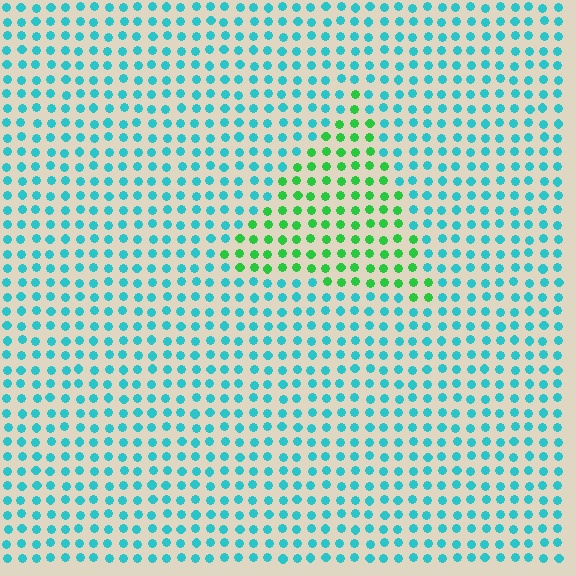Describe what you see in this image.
The image is filled with small cyan elements in a uniform arrangement. A triangle-shaped region is visible where the elements are tinted to a slightly different hue, forming a subtle color boundary.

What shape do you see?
I see a triangle.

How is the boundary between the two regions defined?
The boundary is defined purely by a slight shift in hue (about 53 degrees). Spacing, size, and orientation are identical on both sides.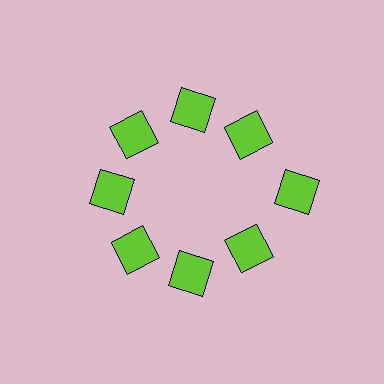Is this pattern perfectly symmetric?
No. The 8 lime squares are arranged in a ring, but one element near the 3 o'clock position is pushed outward from the center, breaking the 8-fold rotational symmetry.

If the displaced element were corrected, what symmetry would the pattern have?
It would have 8-fold rotational symmetry — the pattern would map onto itself every 45 degrees.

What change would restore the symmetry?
The symmetry would be restored by moving it inward, back onto the ring so that all 8 squares sit at equal angles and equal distance from the center.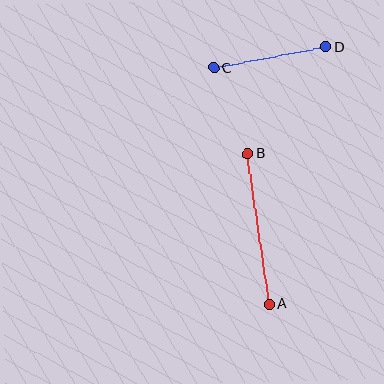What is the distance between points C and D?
The distance is approximately 114 pixels.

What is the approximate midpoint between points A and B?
The midpoint is at approximately (259, 229) pixels.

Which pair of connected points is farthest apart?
Points A and B are farthest apart.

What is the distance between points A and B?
The distance is approximately 152 pixels.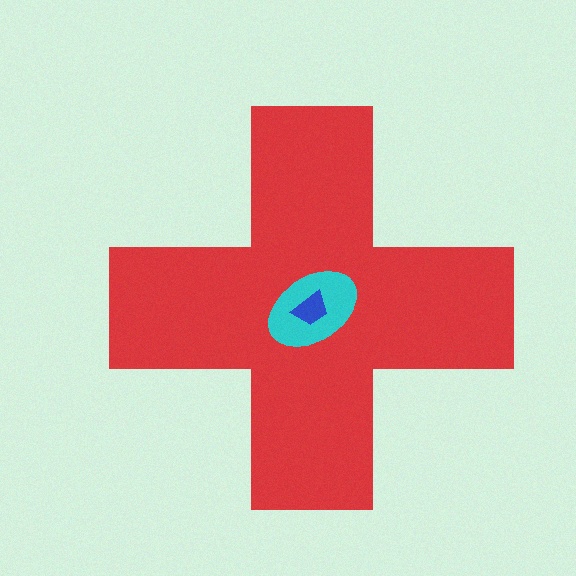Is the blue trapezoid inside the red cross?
Yes.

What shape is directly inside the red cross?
The cyan ellipse.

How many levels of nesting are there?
3.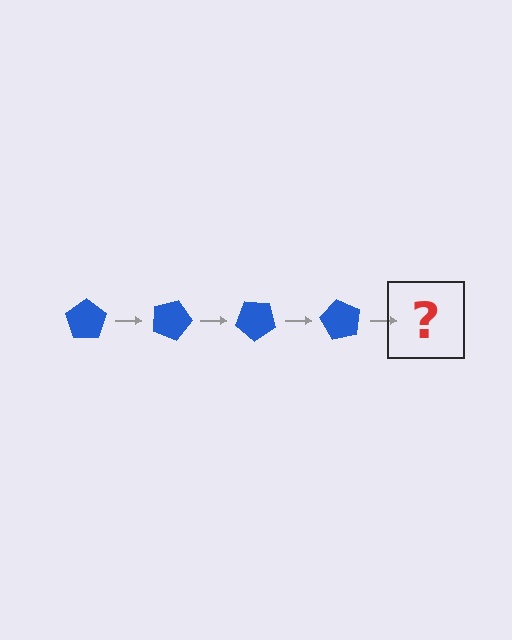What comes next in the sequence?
The next element should be a blue pentagon rotated 80 degrees.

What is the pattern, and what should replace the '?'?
The pattern is that the pentagon rotates 20 degrees each step. The '?' should be a blue pentagon rotated 80 degrees.